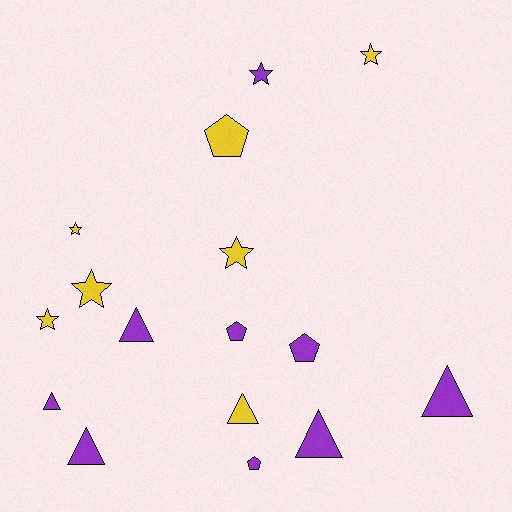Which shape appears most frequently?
Triangle, with 6 objects.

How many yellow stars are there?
There are 5 yellow stars.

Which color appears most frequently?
Purple, with 9 objects.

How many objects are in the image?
There are 16 objects.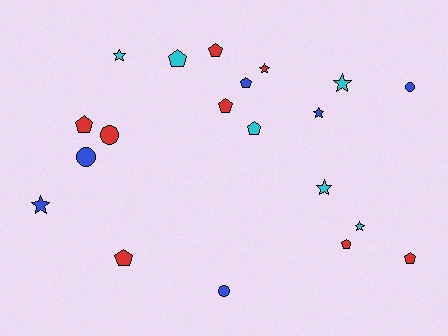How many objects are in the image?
There are 20 objects.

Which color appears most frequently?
Red, with 8 objects.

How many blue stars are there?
There are 2 blue stars.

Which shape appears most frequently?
Pentagon, with 9 objects.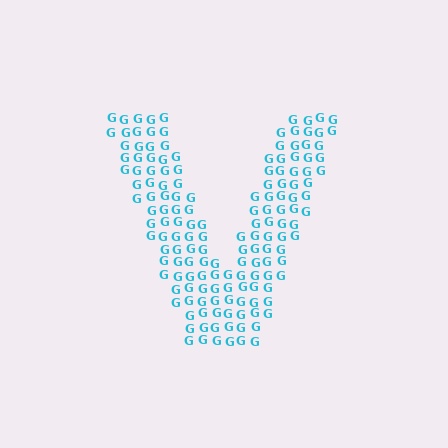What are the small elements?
The small elements are letter G's.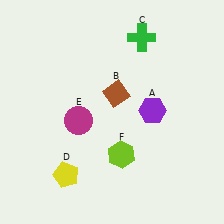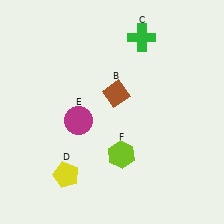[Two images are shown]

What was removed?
The purple hexagon (A) was removed in Image 2.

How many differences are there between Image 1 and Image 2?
There is 1 difference between the two images.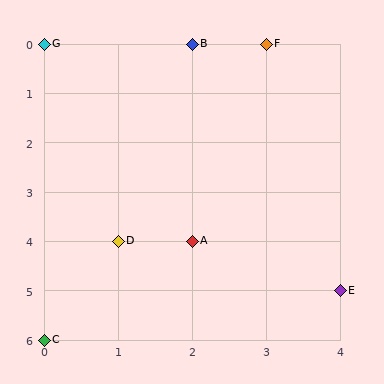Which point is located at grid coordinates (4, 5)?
Point E is at (4, 5).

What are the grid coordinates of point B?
Point B is at grid coordinates (2, 0).